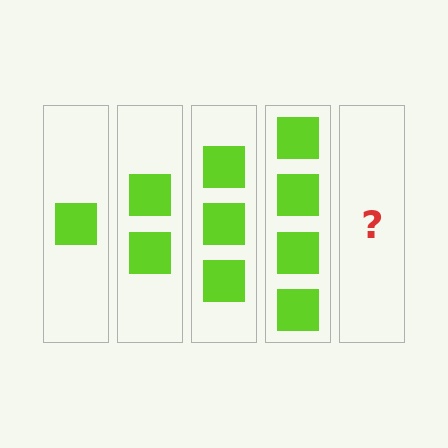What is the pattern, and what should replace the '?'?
The pattern is that each step adds one more square. The '?' should be 5 squares.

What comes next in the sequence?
The next element should be 5 squares.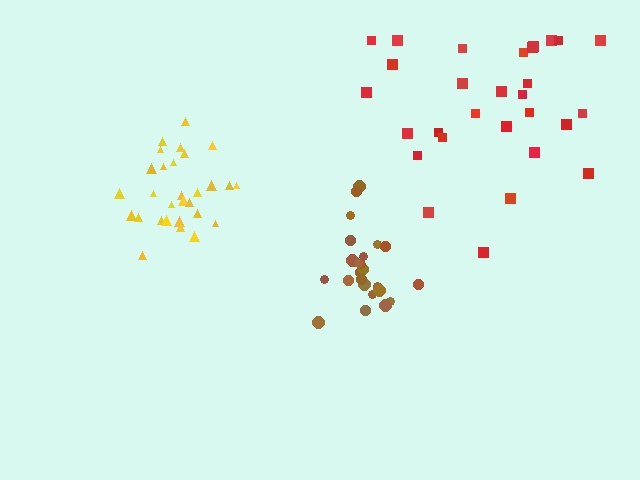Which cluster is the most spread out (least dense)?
Red.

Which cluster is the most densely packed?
Brown.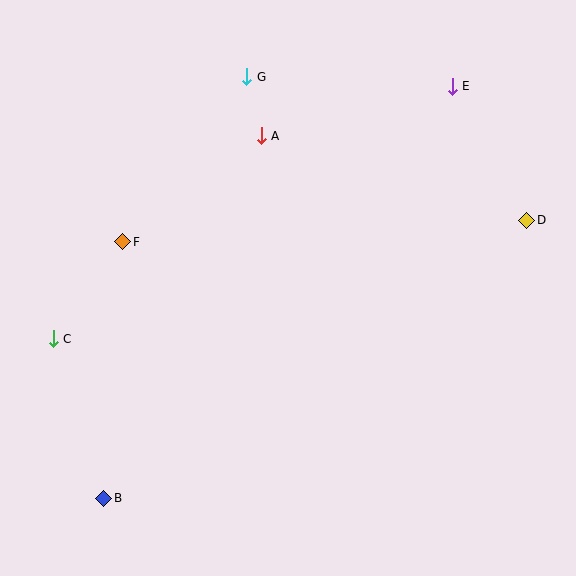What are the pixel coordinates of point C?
Point C is at (53, 339).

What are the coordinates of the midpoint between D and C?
The midpoint between D and C is at (290, 280).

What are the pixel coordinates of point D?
Point D is at (527, 220).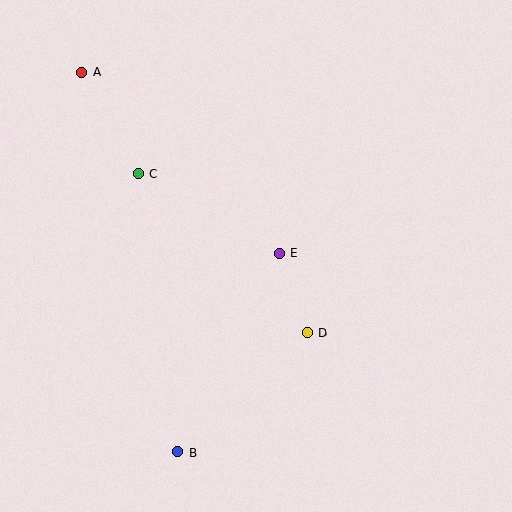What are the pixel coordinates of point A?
Point A is at (82, 72).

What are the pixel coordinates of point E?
Point E is at (279, 253).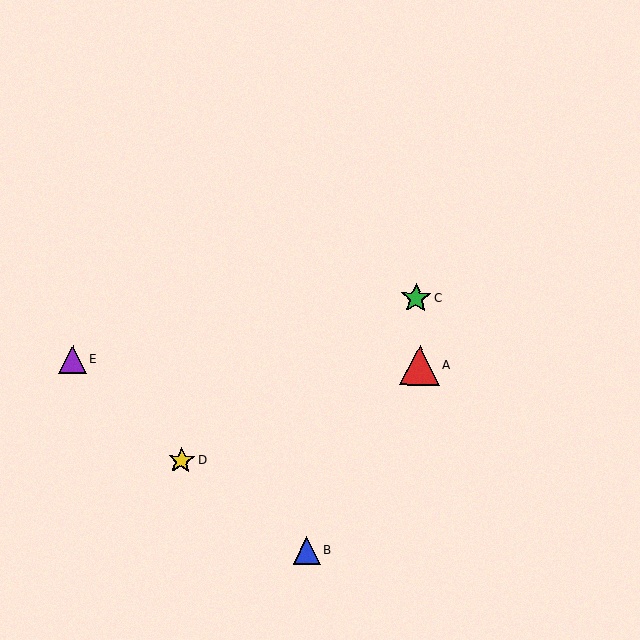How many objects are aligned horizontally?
2 objects (A, E) are aligned horizontally.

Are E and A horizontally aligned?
Yes, both are at y≈359.